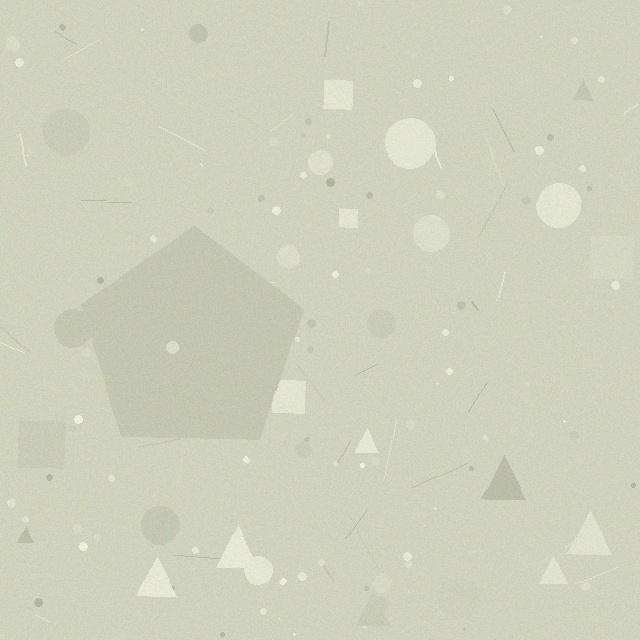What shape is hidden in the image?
A pentagon is hidden in the image.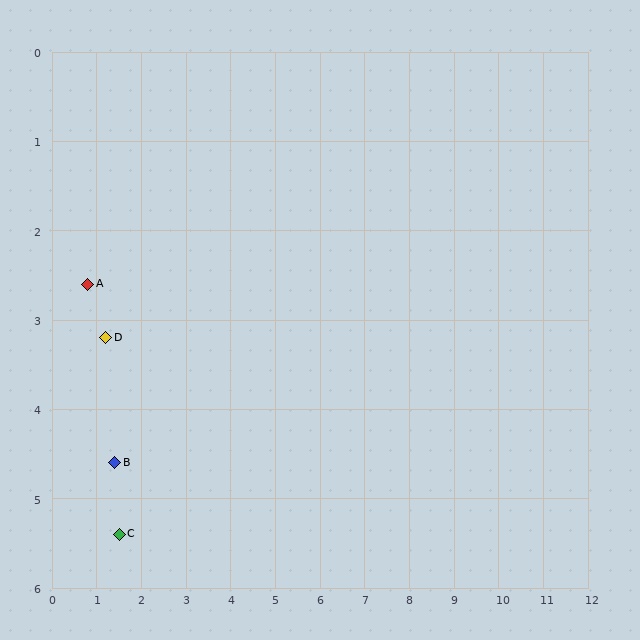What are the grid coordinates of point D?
Point D is at approximately (1.2, 3.2).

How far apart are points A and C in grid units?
Points A and C are about 2.9 grid units apart.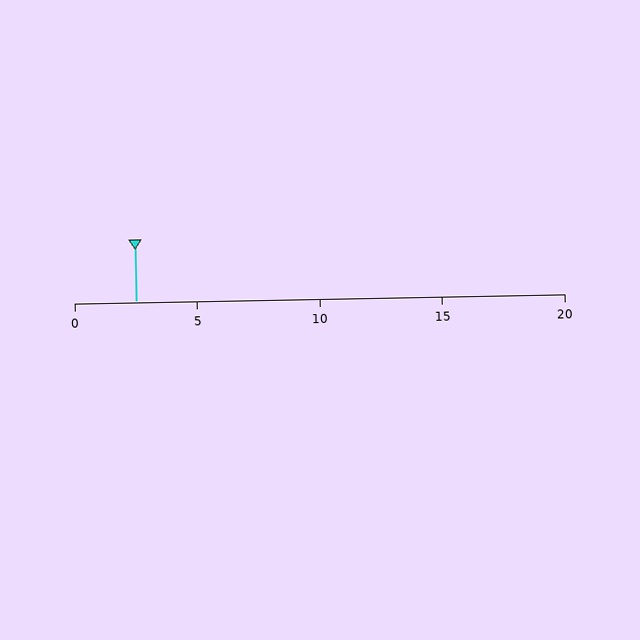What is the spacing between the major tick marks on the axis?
The major ticks are spaced 5 apart.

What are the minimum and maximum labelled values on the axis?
The axis runs from 0 to 20.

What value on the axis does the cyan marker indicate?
The marker indicates approximately 2.5.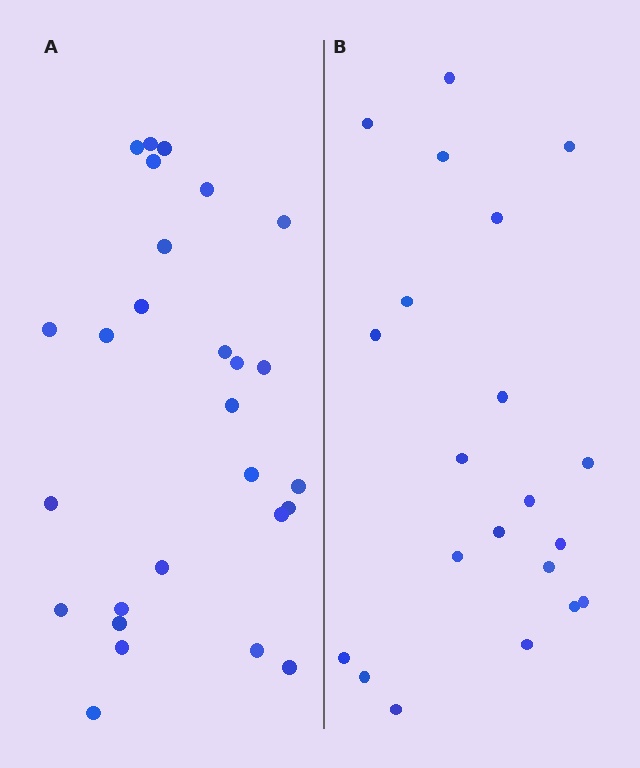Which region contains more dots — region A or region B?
Region A (the left region) has more dots.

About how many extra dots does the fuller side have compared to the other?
Region A has about 6 more dots than region B.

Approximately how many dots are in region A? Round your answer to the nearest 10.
About 30 dots. (The exact count is 27, which rounds to 30.)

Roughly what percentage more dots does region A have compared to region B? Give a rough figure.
About 30% more.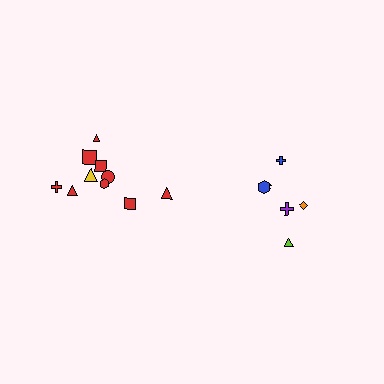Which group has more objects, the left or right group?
The left group.